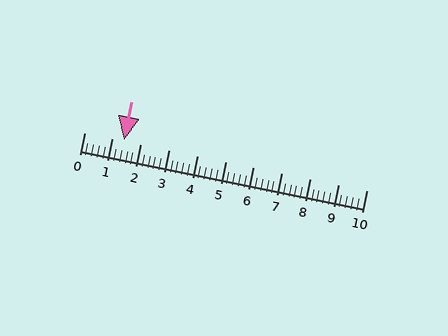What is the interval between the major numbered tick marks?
The major tick marks are spaced 1 units apart.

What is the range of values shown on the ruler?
The ruler shows values from 0 to 10.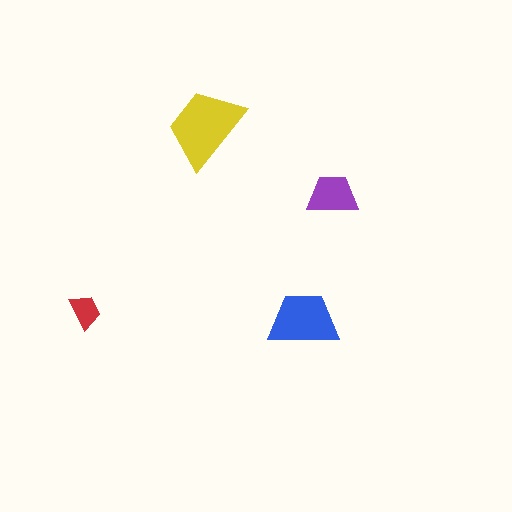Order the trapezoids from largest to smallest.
the yellow one, the blue one, the purple one, the red one.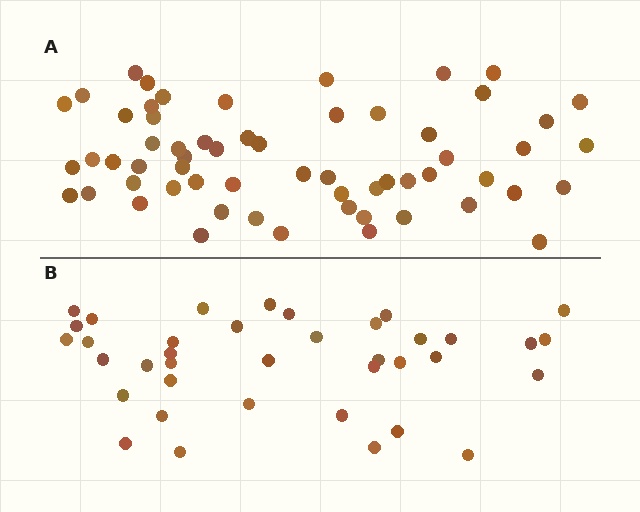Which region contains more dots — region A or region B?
Region A (the top region) has more dots.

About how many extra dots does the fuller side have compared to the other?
Region A has approximately 20 more dots than region B.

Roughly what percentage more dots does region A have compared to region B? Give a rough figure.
About 60% more.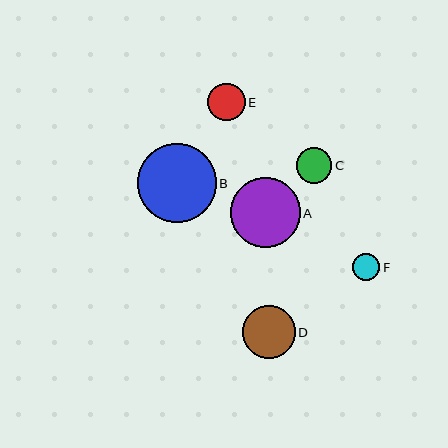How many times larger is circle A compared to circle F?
Circle A is approximately 2.5 times the size of circle F.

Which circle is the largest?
Circle B is the largest with a size of approximately 79 pixels.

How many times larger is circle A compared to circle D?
Circle A is approximately 1.3 times the size of circle D.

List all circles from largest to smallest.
From largest to smallest: B, A, D, E, C, F.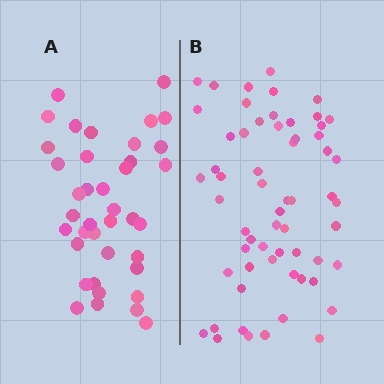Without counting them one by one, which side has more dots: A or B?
Region B (the right region) has more dots.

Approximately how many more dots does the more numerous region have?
Region B has approximately 20 more dots than region A.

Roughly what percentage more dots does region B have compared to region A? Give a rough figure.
About 55% more.